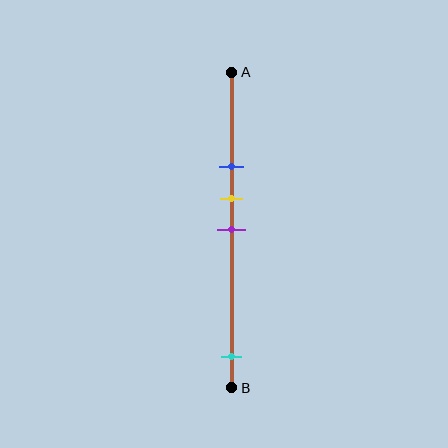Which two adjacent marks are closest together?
The yellow and purple marks are the closest adjacent pair.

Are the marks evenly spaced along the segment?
No, the marks are not evenly spaced.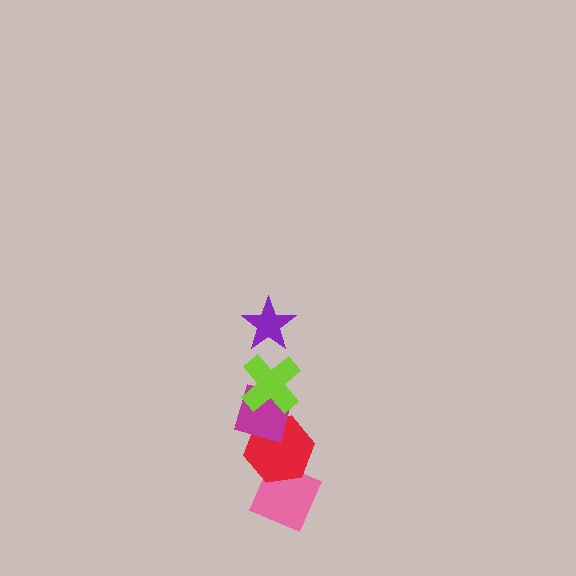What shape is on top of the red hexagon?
The magenta diamond is on top of the red hexagon.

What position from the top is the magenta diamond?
The magenta diamond is 3rd from the top.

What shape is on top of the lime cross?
The purple star is on top of the lime cross.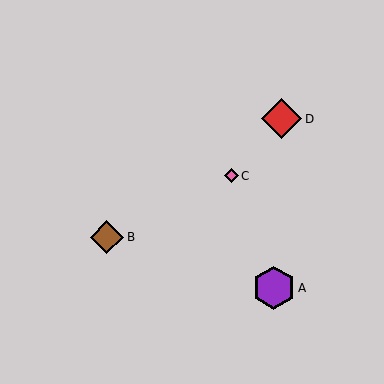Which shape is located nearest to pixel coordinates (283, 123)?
The red diamond (labeled D) at (282, 119) is nearest to that location.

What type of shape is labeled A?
Shape A is a purple hexagon.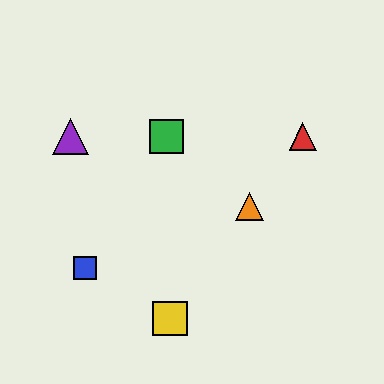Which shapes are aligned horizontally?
The red triangle, the green square, the purple triangle are aligned horizontally.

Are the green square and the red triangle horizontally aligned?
Yes, both are at y≈137.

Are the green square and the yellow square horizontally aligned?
No, the green square is at y≈137 and the yellow square is at y≈318.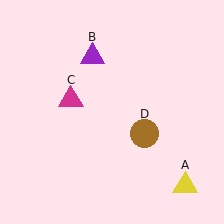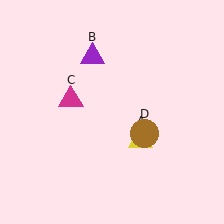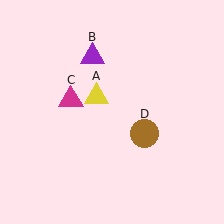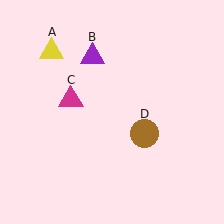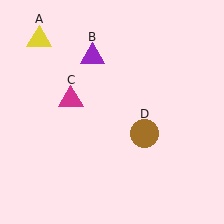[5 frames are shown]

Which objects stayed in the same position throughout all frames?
Purple triangle (object B) and magenta triangle (object C) and brown circle (object D) remained stationary.